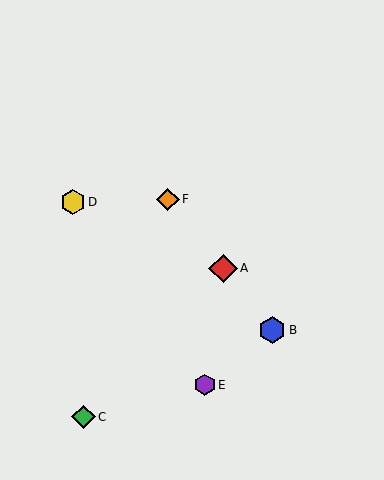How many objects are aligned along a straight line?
3 objects (A, B, F) are aligned along a straight line.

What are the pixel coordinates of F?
Object F is at (168, 199).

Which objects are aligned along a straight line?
Objects A, B, F are aligned along a straight line.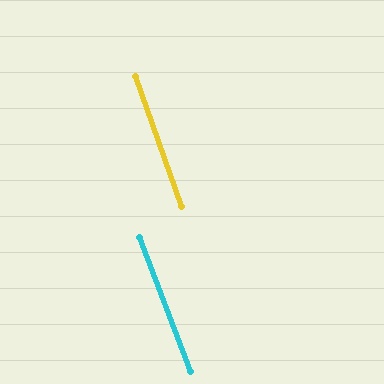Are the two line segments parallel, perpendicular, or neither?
Parallel — their directions differ by only 1.5°.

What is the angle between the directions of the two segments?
Approximately 1 degree.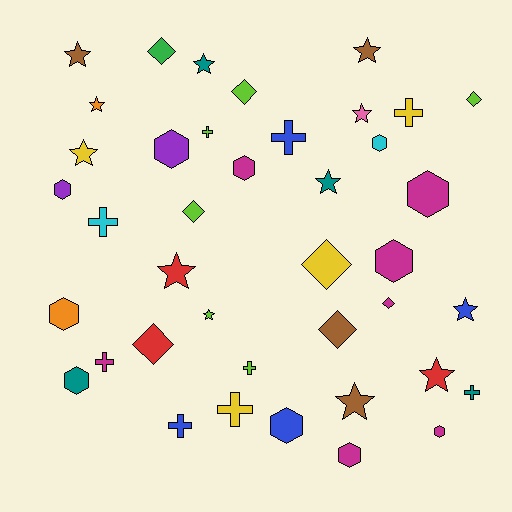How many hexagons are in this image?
There are 11 hexagons.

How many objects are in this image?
There are 40 objects.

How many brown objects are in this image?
There are 4 brown objects.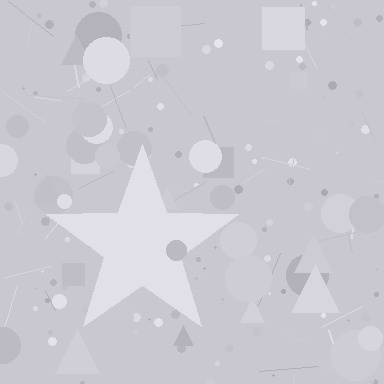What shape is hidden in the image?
A star is hidden in the image.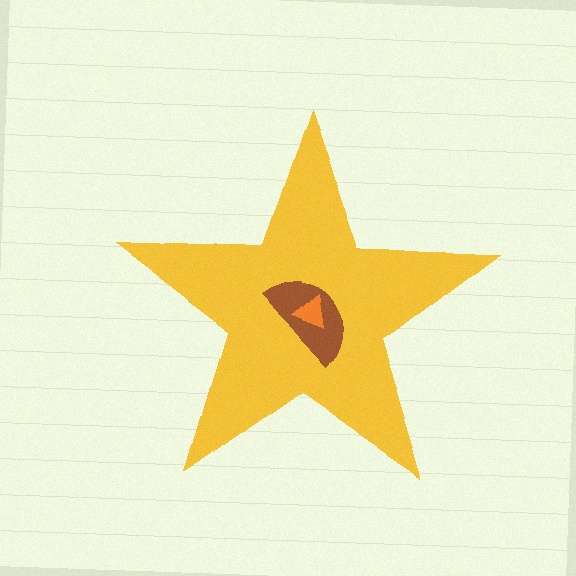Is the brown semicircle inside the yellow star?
Yes.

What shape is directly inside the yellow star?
The brown semicircle.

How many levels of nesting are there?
3.